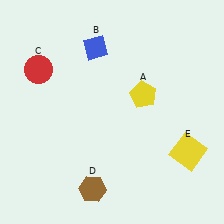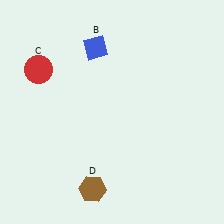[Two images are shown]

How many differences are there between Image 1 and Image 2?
There are 2 differences between the two images.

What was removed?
The yellow square (E), the yellow pentagon (A) were removed in Image 2.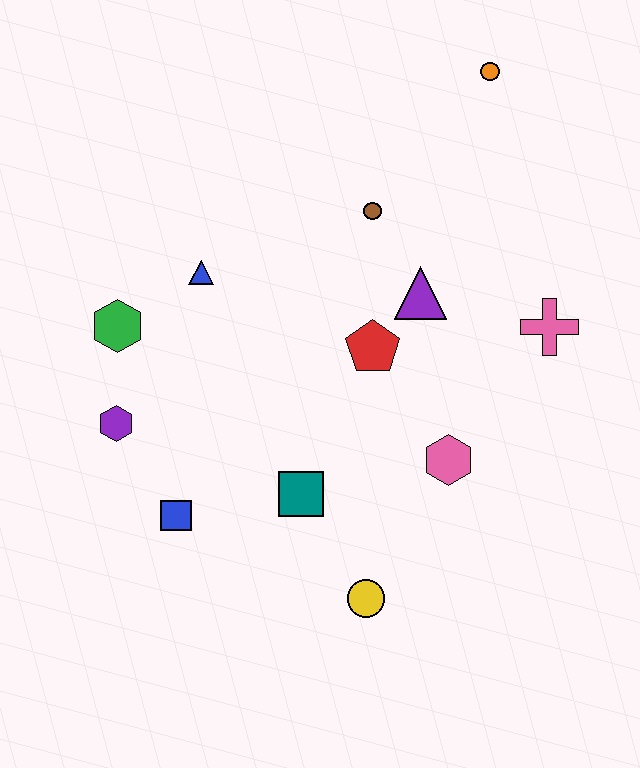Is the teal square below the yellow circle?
No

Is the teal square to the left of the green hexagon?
No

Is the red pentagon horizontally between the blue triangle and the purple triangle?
Yes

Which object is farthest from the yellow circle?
The orange circle is farthest from the yellow circle.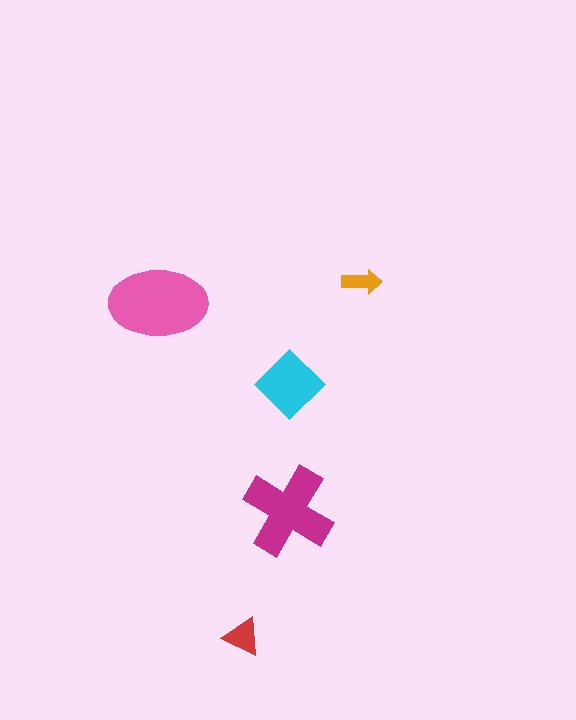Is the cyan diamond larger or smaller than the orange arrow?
Larger.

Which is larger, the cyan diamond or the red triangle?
The cyan diamond.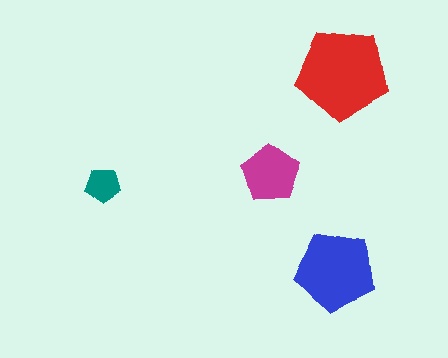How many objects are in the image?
There are 4 objects in the image.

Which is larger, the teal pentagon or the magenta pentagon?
The magenta one.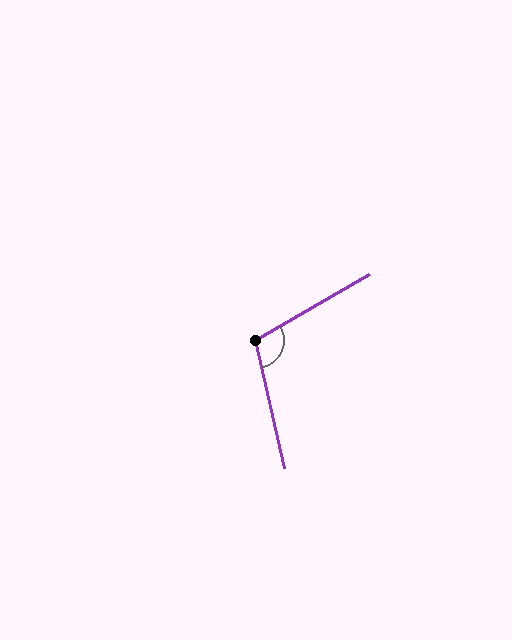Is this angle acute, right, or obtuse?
It is obtuse.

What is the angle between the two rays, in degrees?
Approximately 108 degrees.